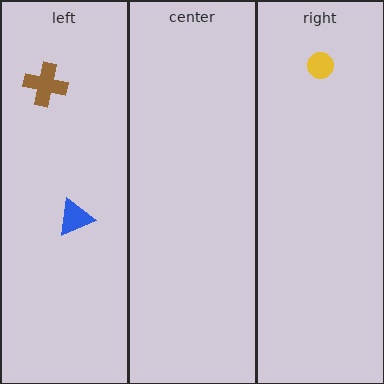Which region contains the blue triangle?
The left region.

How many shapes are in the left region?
2.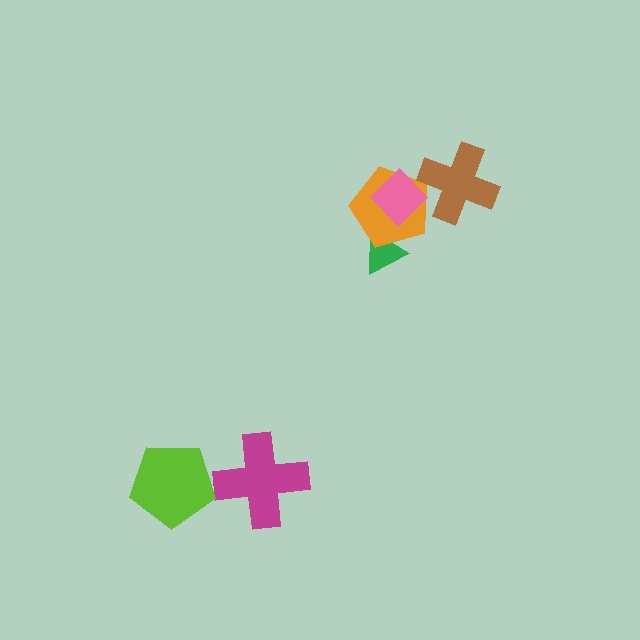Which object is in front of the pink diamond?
The brown cross is in front of the pink diamond.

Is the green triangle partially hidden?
Yes, it is partially covered by another shape.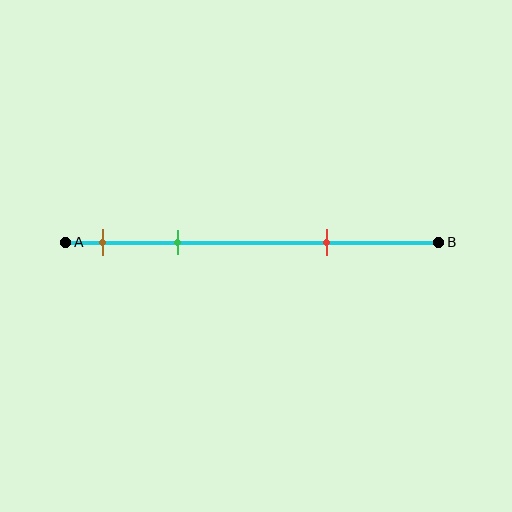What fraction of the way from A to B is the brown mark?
The brown mark is approximately 10% (0.1) of the way from A to B.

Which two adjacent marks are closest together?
The brown and green marks are the closest adjacent pair.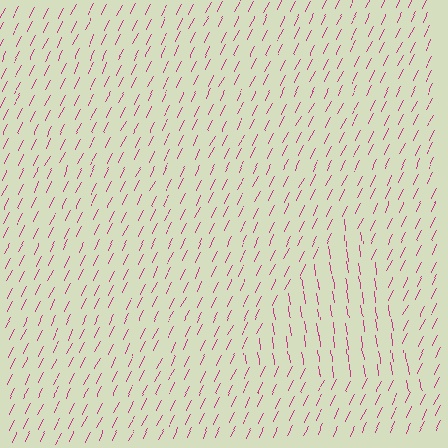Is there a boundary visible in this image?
Yes, there is a texture boundary formed by a change in line orientation.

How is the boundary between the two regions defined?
The boundary is defined purely by a change in line orientation (approximately 35 degrees difference). All lines are the same color and thickness.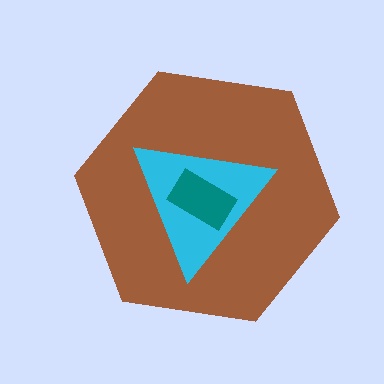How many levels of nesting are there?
3.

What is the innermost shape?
The teal rectangle.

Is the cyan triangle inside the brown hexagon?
Yes.